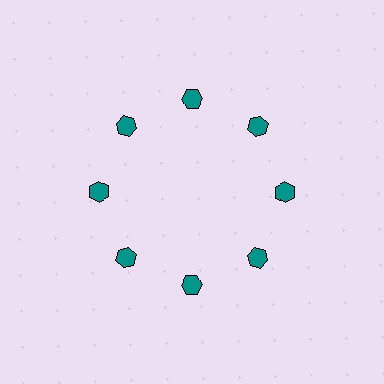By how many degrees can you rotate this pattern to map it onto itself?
The pattern maps onto itself every 45 degrees of rotation.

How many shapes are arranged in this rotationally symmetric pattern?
There are 8 shapes, arranged in 8 groups of 1.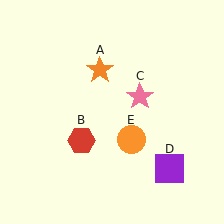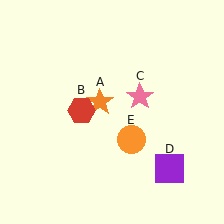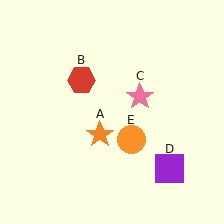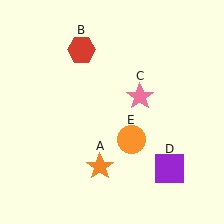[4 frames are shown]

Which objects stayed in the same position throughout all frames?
Pink star (object C) and purple square (object D) and orange circle (object E) remained stationary.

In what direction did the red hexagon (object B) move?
The red hexagon (object B) moved up.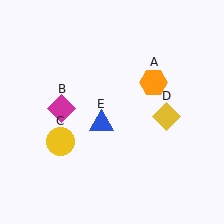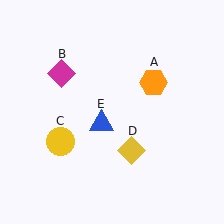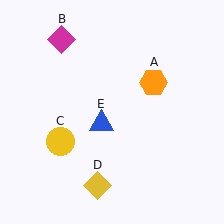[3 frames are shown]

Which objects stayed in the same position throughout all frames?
Orange hexagon (object A) and yellow circle (object C) and blue triangle (object E) remained stationary.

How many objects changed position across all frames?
2 objects changed position: magenta diamond (object B), yellow diamond (object D).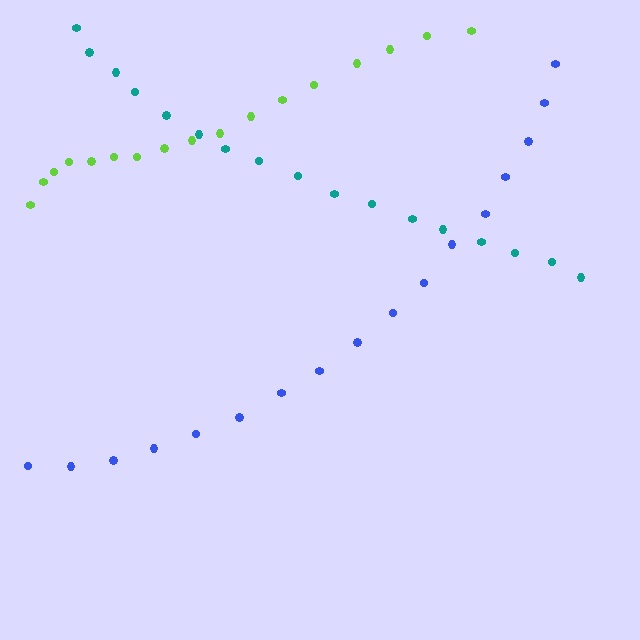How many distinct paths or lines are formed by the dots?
There are 3 distinct paths.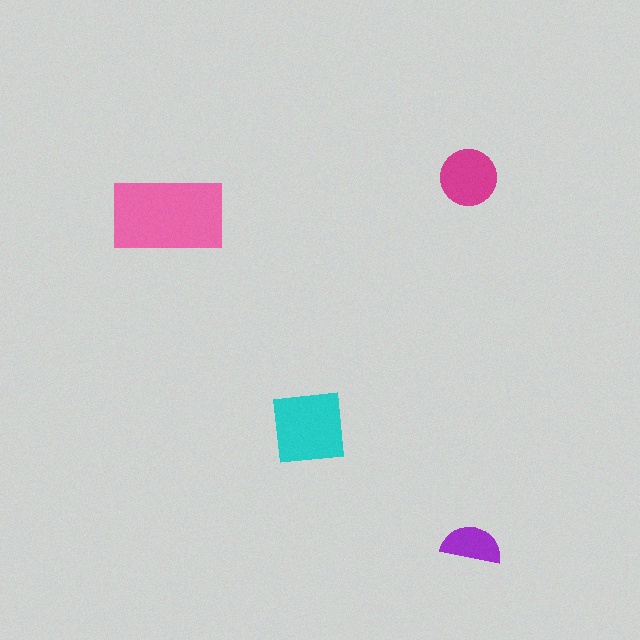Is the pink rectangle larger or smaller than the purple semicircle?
Larger.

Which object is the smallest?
The purple semicircle.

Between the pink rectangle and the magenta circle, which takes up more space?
The pink rectangle.